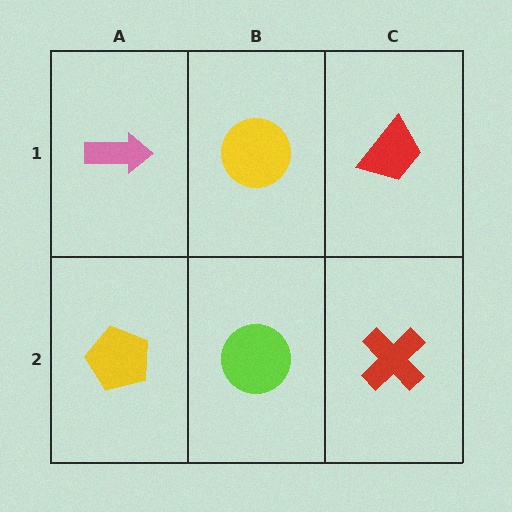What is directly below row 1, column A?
A yellow pentagon.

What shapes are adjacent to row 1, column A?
A yellow pentagon (row 2, column A), a yellow circle (row 1, column B).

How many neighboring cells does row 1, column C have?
2.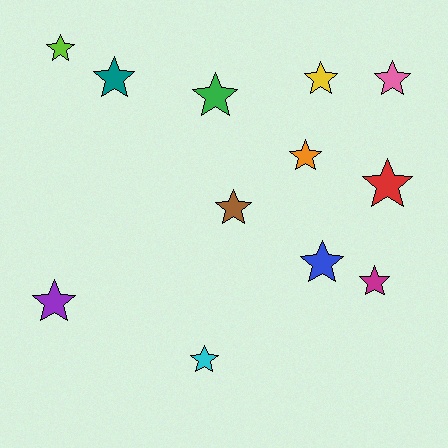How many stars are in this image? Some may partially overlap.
There are 12 stars.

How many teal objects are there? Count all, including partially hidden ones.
There is 1 teal object.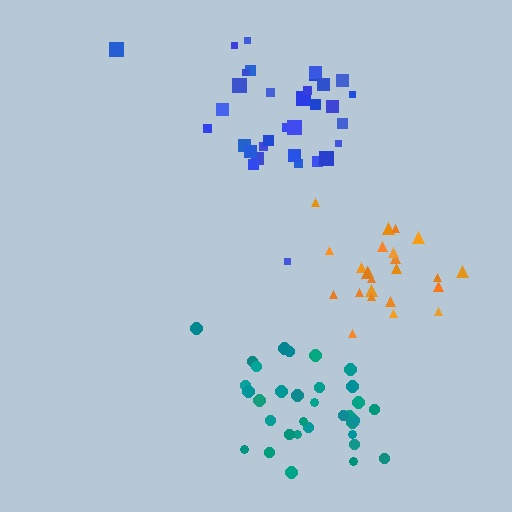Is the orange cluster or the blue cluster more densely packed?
Orange.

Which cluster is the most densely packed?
Teal.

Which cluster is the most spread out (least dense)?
Blue.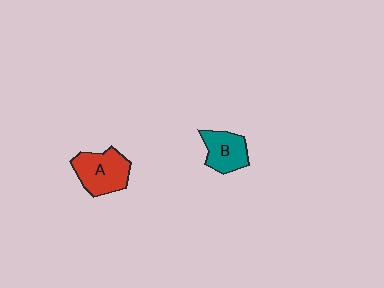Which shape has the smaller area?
Shape B (teal).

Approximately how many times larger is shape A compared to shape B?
Approximately 1.3 times.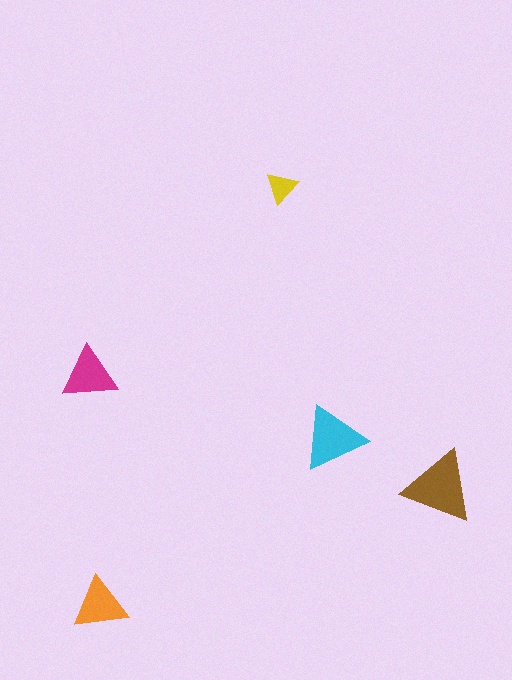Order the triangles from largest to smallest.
the brown one, the cyan one, the magenta one, the orange one, the yellow one.